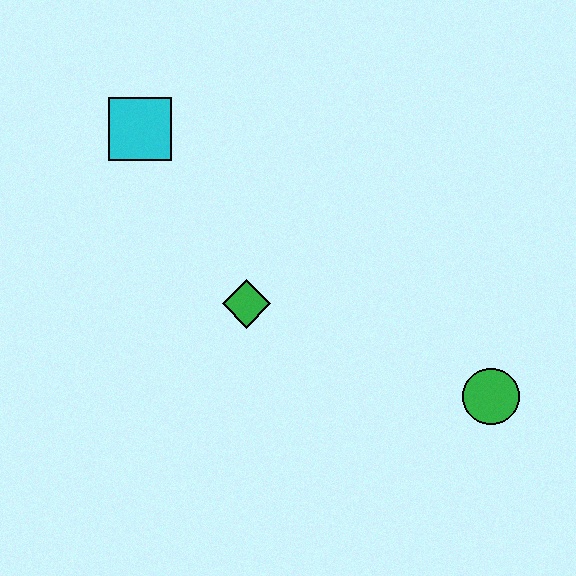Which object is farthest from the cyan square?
The green circle is farthest from the cyan square.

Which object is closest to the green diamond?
The cyan square is closest to the green diamond.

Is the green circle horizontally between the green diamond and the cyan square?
No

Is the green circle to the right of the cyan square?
Yes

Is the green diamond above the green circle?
Yes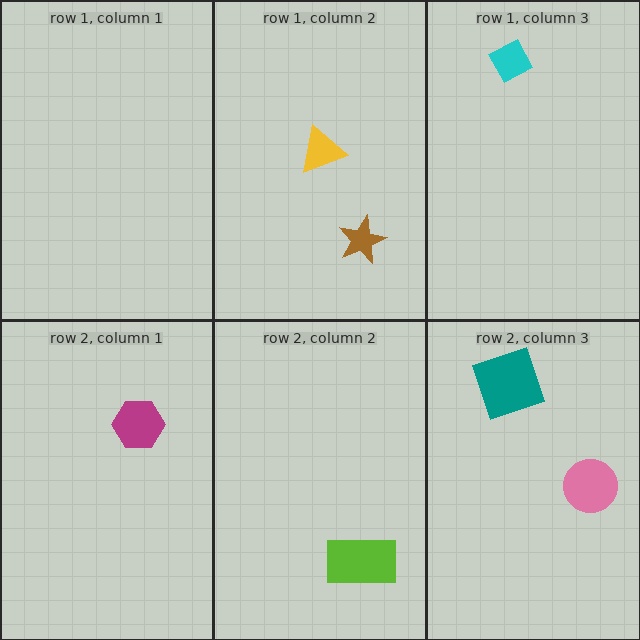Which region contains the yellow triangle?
The row 1, column 2 region.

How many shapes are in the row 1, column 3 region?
1.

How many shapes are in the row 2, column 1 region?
1.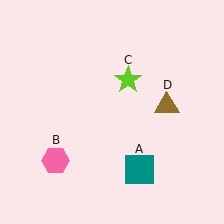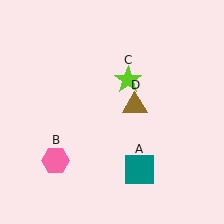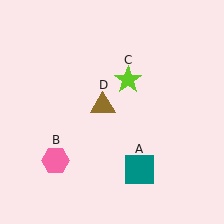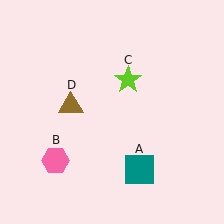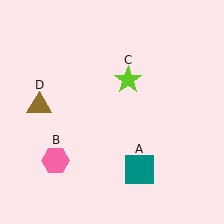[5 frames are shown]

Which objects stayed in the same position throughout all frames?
Teal square (object A) and pink hexagon (object B) and lime star (object C) remained stationary.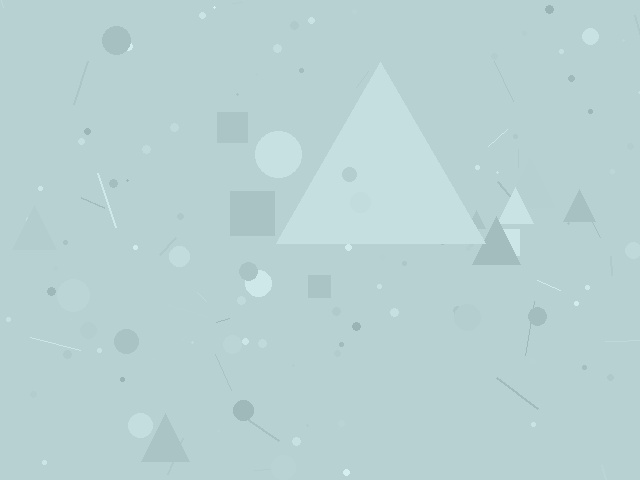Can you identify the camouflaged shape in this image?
The camouflaged shape is a triangle.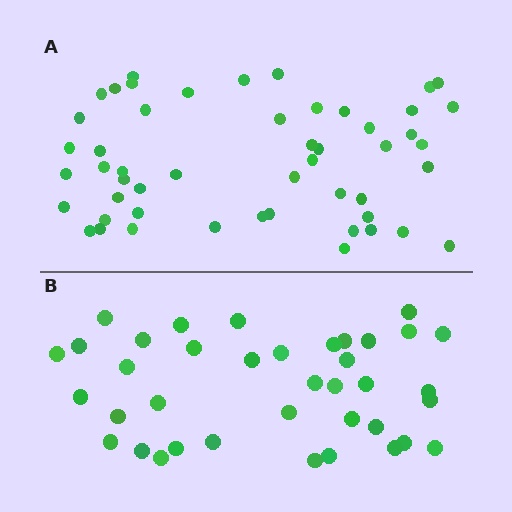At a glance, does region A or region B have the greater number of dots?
Region A (the top region) has more dots.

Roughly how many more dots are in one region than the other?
Region A has approximately 15 more dots than region B.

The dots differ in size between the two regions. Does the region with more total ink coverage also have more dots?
No. Region B has more total ink coverage because its dots are larger, but region A actually contains more individual dots. Total area can be misleading — the number of items is what matters here.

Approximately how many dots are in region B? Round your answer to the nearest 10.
About 40 dots. (The exact count is 38, which rounds to 40.)